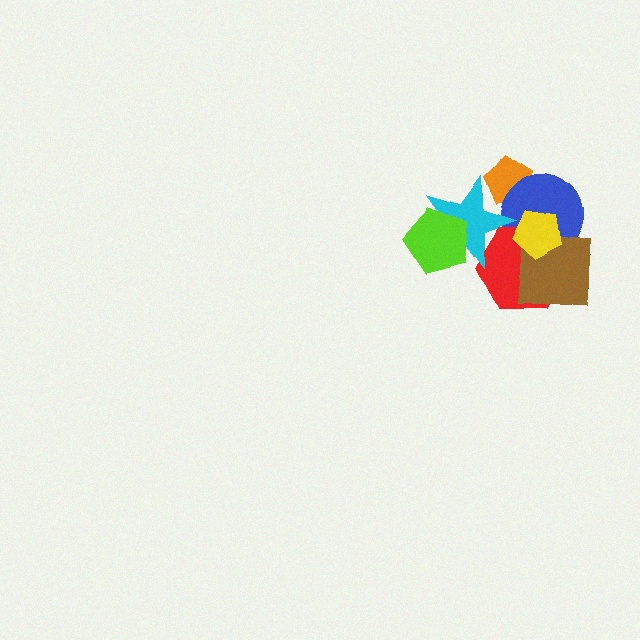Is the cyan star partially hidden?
Yes, it is partially covered by another shape.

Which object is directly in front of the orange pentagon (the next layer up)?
The blue circle is directly in front of the orange pentagon.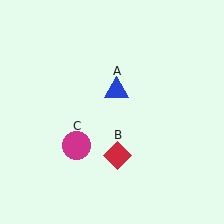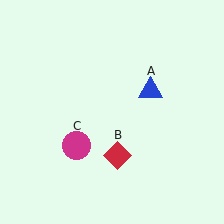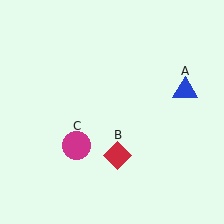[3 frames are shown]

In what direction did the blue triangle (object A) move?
The blue triangle (object A) moved right.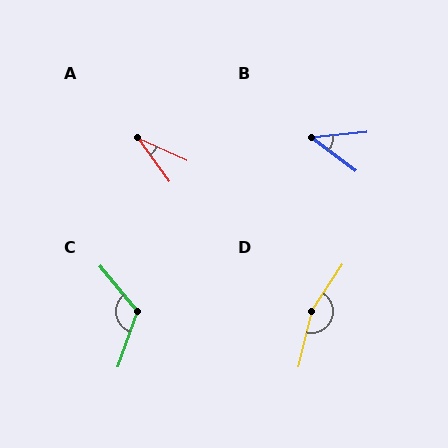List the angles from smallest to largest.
A (30°), B (43°), C (121°), D (160°).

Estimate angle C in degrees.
Approximately 121 degrees.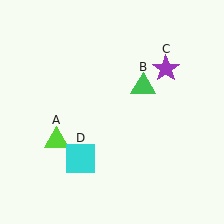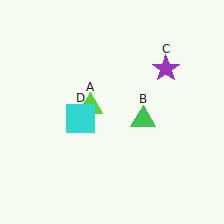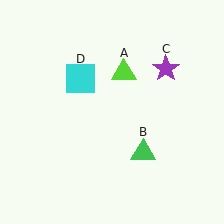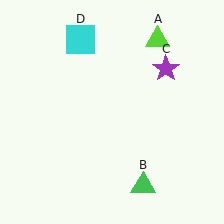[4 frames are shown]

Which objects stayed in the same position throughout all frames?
Purple star (object C) remained stationary.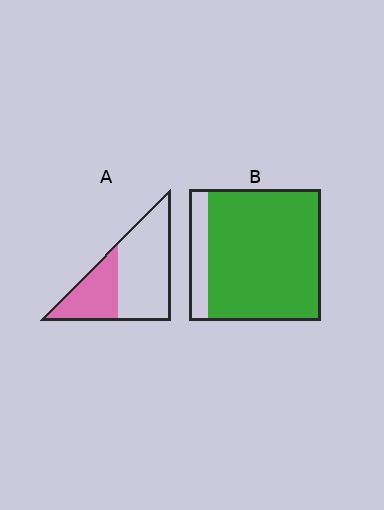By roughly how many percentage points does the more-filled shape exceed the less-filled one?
By roughly 50 percentage points (B over A).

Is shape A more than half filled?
No.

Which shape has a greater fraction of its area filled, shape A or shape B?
Shape B.